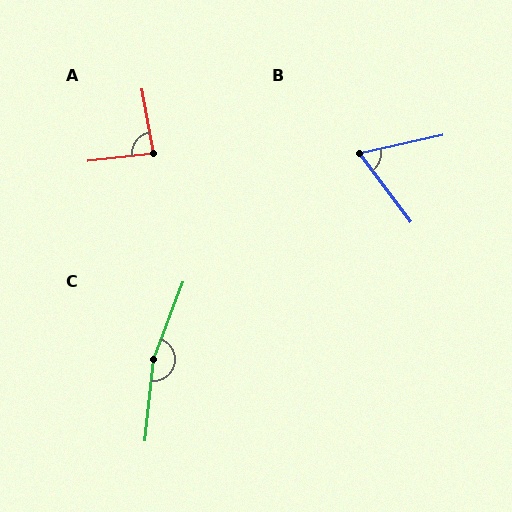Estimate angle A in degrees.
Approximately 86 degrees.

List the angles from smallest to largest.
B (66°), A (86°), C (165°).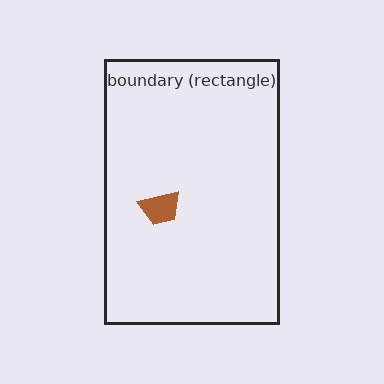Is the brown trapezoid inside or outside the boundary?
Inside.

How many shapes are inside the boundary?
1 inside, 0 outside.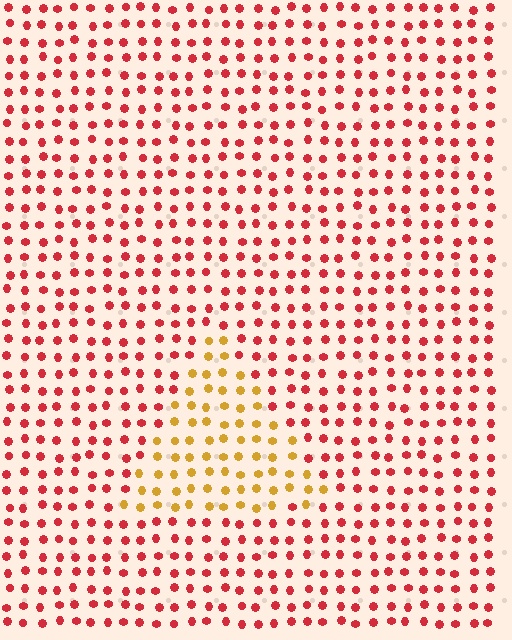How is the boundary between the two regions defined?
The boundary is defined purely by a slight shift in hue (about 48 degrees). Spacing, size, and orientation are identical on both sides.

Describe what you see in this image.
The image is filled with small red elements in a uniform arrangement. A triangle-shaped region is visible where the elements are tinted to a slightly different hue, forming a subtle color boundary.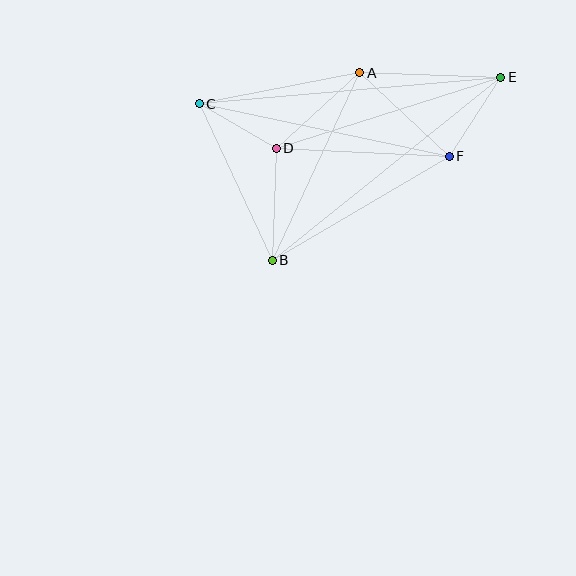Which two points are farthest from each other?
Points C and E are farthest from each other.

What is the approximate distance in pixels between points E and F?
The distance between E and F is approximately 95 pixels.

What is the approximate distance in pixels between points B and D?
The distance between B and D is approximately 112 pixels.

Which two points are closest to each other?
Points C and D are closest to each other.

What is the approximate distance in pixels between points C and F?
The distance between C and F is approximately 256 pixels.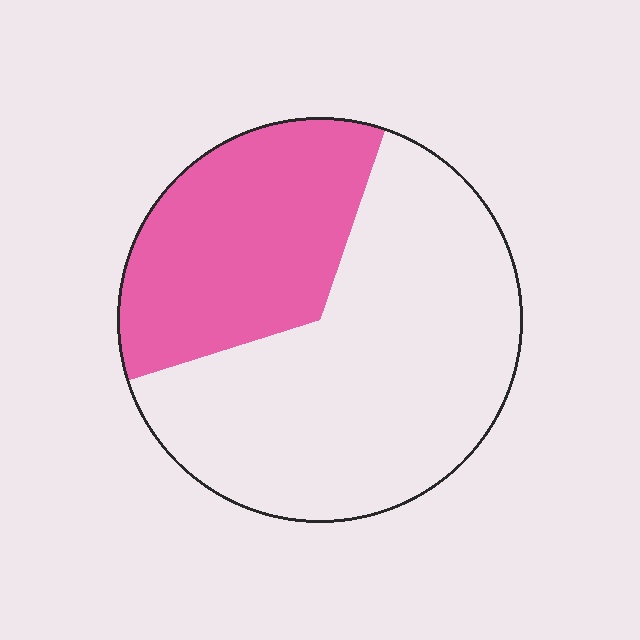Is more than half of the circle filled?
No.